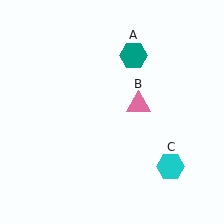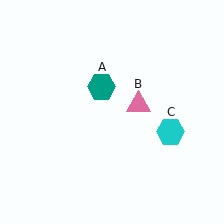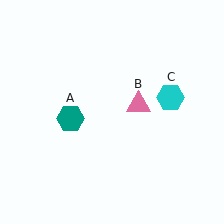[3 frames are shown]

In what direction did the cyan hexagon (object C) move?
The cyan hexagon (object C) moved up.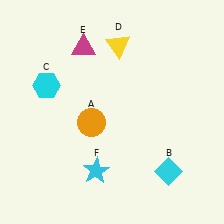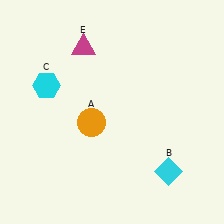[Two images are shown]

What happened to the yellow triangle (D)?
The yellow triangle (D) was removed in Image 2. It was in the top-right area of Image 1.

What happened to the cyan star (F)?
The cyan star (F) was removed in Image 2. It was in the bottom-left area of Image 1.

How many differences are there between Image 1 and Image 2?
There are 2 differences between the two images.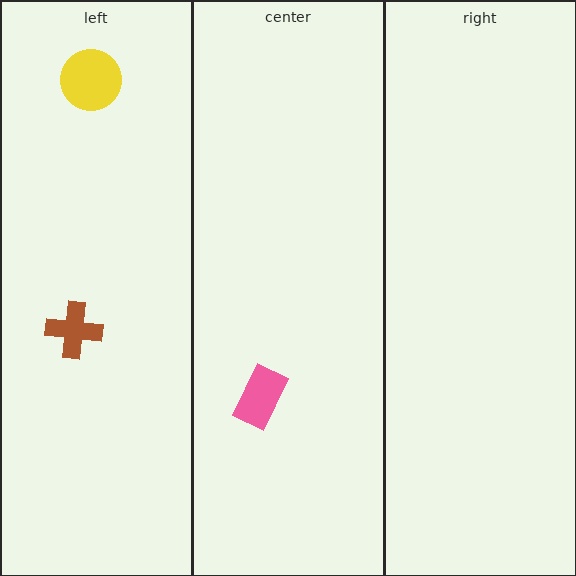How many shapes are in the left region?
2.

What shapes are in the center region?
The pink rectangle.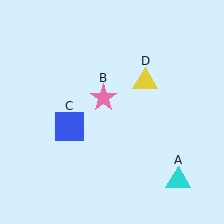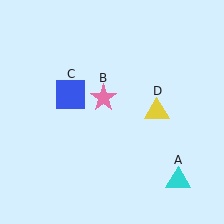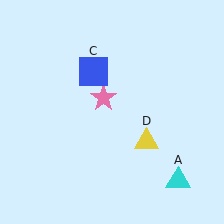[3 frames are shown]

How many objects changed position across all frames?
2 objects changed position: blue square (object C), yellow triangle (object D).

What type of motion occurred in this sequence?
The blue square (object C), yellow triangle (object D) rotated clockwise around the center of the scene.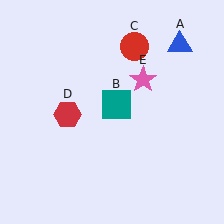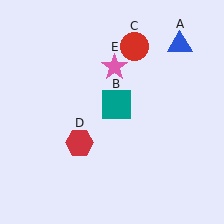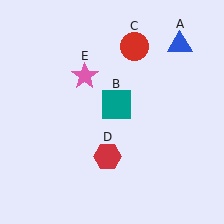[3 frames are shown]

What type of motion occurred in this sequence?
The red hexagon (object D), pink star (object E) rotated counterclockwise around the center of the scene.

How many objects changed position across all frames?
2 objects changed position: red hexagon (object D), pink star (object E).